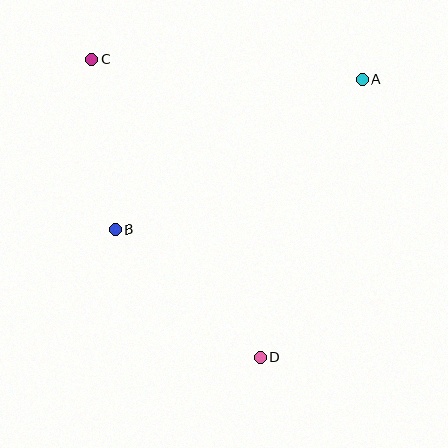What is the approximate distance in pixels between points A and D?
The distance between A and D is approximately 296 pixels.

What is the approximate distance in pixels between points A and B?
The distance between A and B is approximately 289 pixels.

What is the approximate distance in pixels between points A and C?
The distance between A and C is approximately 271 pixels.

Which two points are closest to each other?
Points B and C are closest to each other.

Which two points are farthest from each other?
Points C and D are farthest from each other.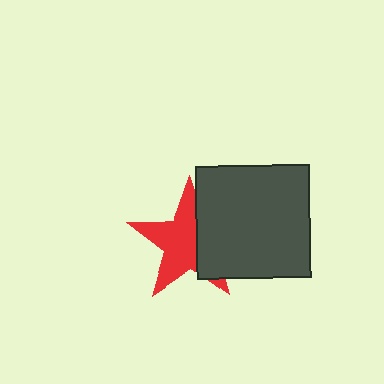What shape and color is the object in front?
The object in front is a dark gray square.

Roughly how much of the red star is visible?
About half of it is visible (roughly 64%).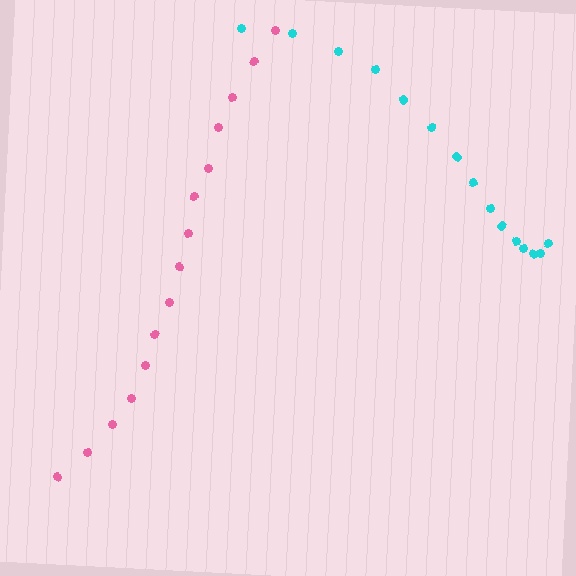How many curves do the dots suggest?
There are 2 distinct paths.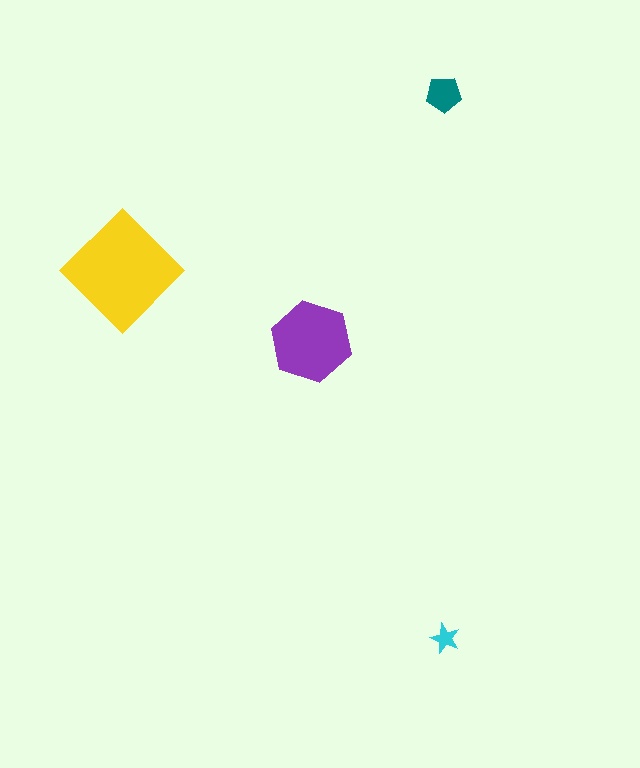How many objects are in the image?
There are 4 objects in the image.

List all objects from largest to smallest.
The yellow diamond, the purple hexagon, the teal pentagon, the cyan star.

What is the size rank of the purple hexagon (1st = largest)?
2nd.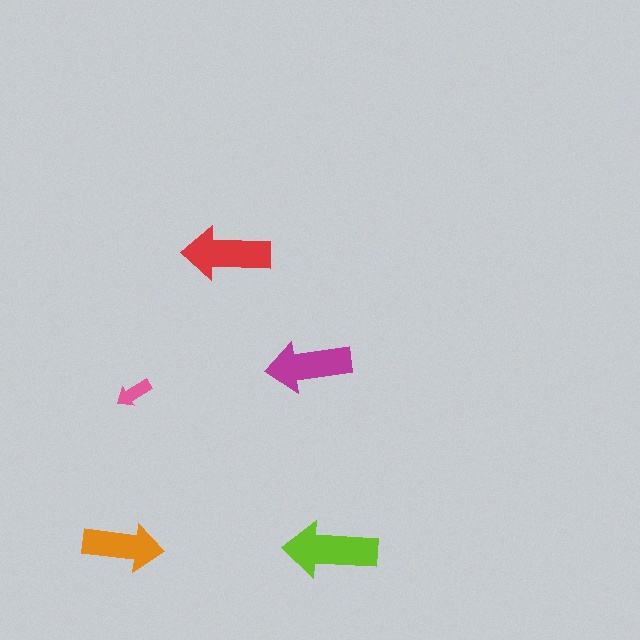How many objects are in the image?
There are 5 objects in the image.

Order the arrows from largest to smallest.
the lime one, the red one, the magenta one, the orange one, the pink one.